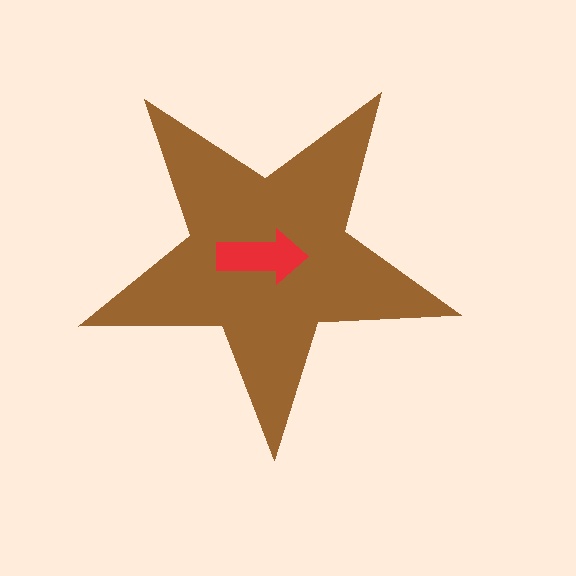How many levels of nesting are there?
2.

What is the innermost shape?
The red arrow.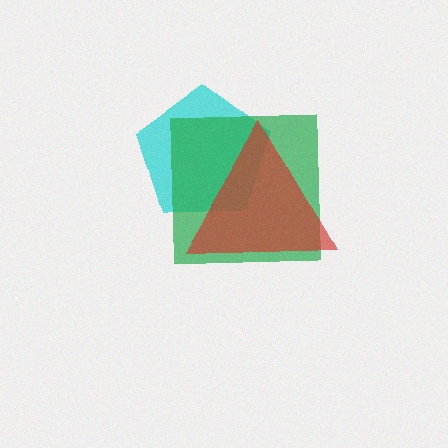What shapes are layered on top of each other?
The layered shapes are: a cyan pentagon, a green square, a red triangle.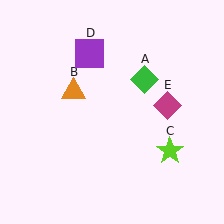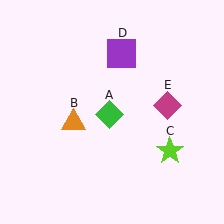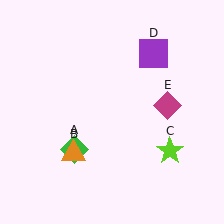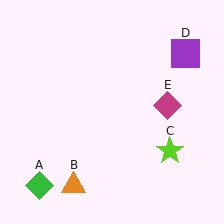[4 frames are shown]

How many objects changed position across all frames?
3 objects changed position: green diamond (object A), orange triangle (object B), purple square (object D).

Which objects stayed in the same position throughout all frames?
Lime star (object C) and magenta diamond (object E) remained stationary.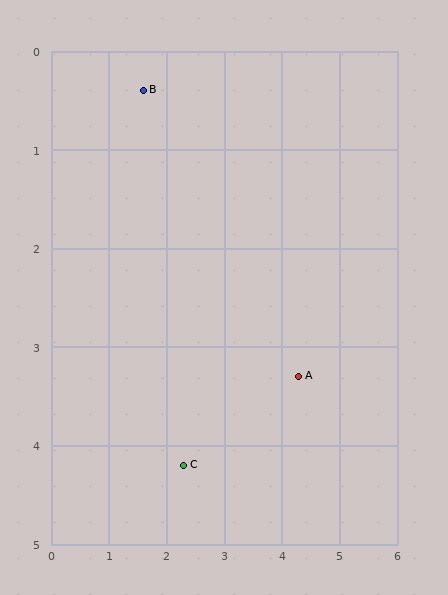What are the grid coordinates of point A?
Point A is at approximately (4.3, 3.3).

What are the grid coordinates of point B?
Point B is at approximately (1.6, 0.4).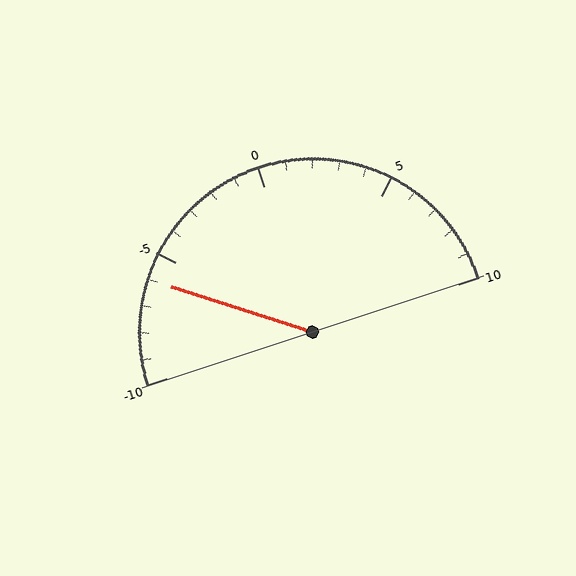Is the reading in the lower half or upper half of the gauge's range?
The reading is in the lower half of the range (-10 to 10).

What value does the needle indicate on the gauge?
The needle indicates approximately -6.